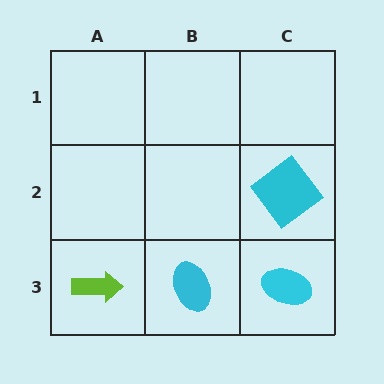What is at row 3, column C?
A cyan ellipse.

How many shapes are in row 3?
3 shapes.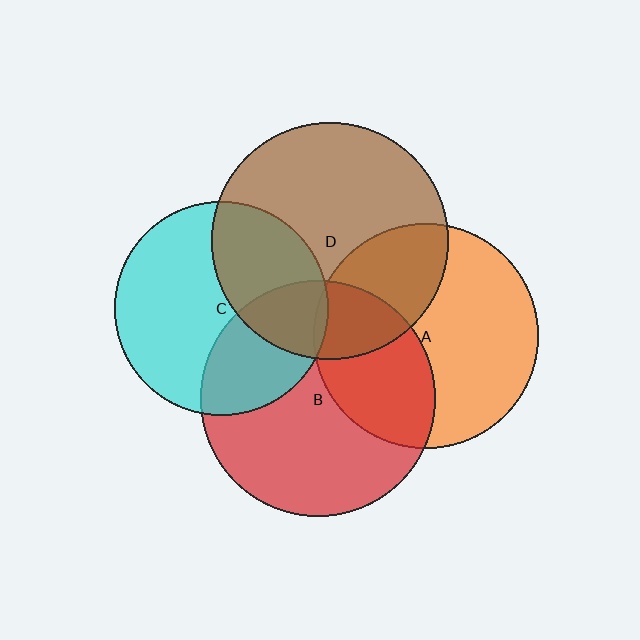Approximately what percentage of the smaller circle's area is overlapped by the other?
Approximately 30%.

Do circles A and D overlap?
Yes.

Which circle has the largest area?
Circle D (brown).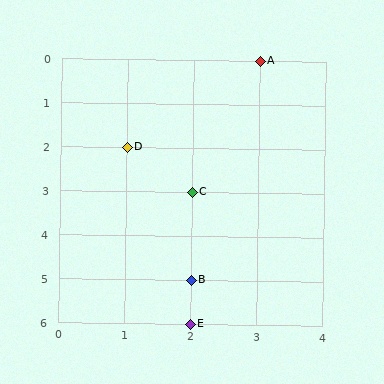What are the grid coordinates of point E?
Point E is at grid coordinates (2, 6).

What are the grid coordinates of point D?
Point D is at grid coordinates (1, 2).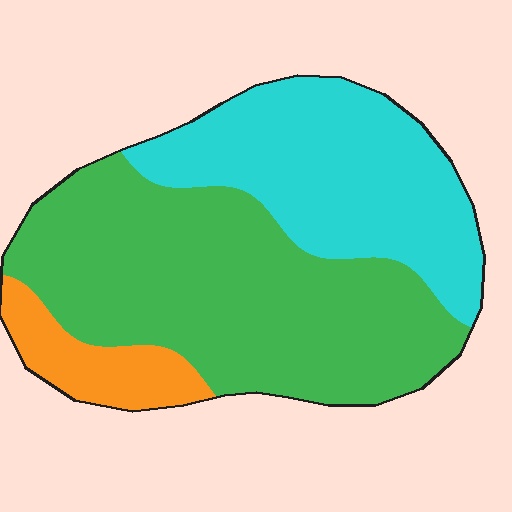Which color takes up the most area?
Green, at roughly 55%.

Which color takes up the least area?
Orange, at roughly 10%.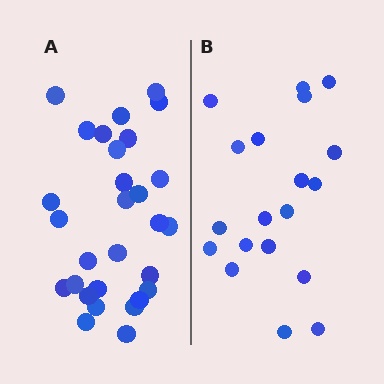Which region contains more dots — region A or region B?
Region A (the left region) has more dots.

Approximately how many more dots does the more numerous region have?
Region A has roughly 10 or so more dots than region B.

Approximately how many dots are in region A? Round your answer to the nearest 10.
About 30 dots. (The exact count is 29, which rounds to 30.)